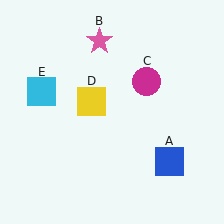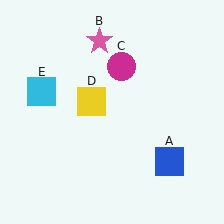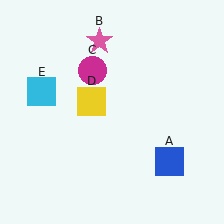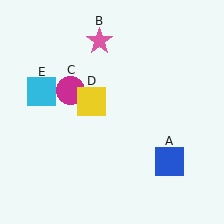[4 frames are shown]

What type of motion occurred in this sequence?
The magenta circle (object C) rotated counterclockwise around the center of the scene.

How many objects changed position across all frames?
1 object changed position: magenta circle (object C).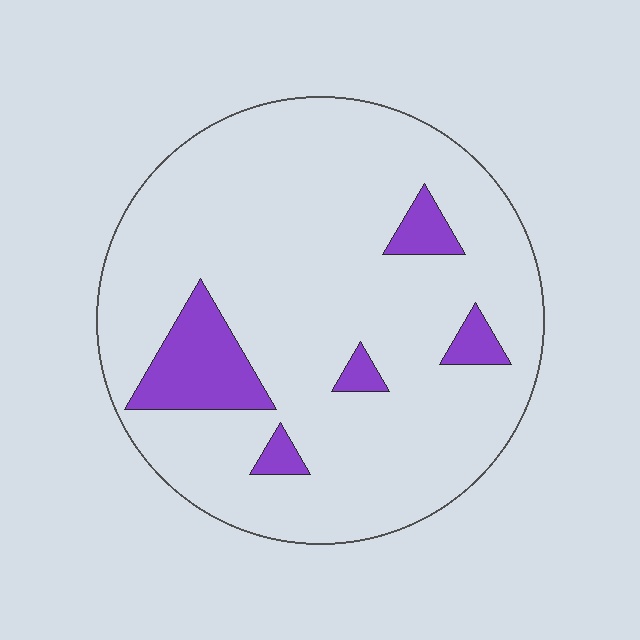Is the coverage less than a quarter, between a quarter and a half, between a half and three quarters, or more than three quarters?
Less than a quarter.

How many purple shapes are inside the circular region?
5.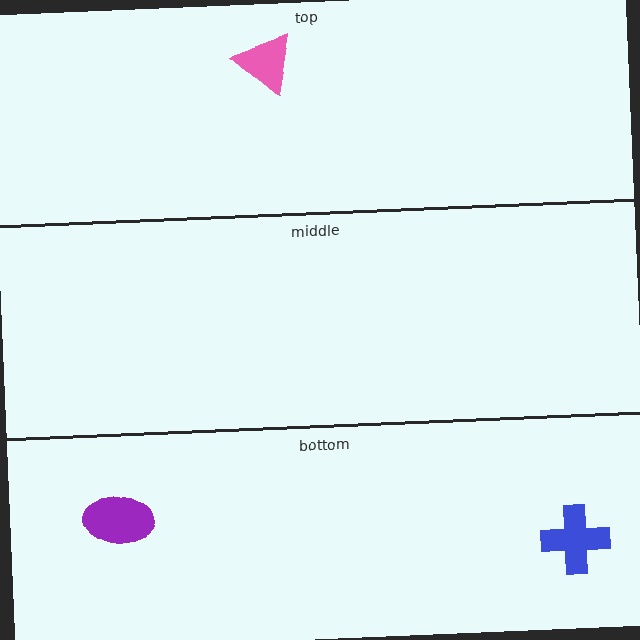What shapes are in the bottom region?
The blue cross, the purple ellipse.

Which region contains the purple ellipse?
The bottom region.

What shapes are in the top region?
The pink triangle.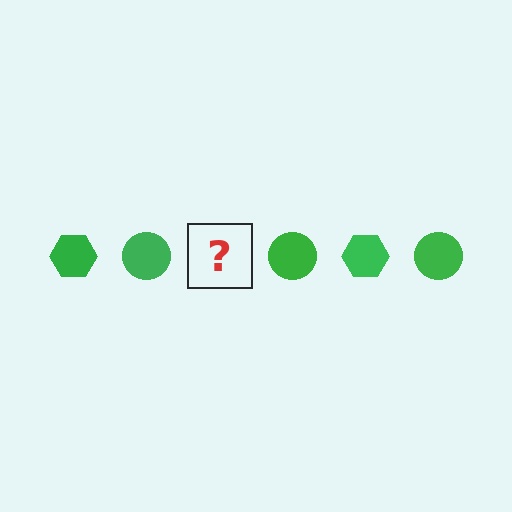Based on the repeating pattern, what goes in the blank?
The blank should be a green hexagon.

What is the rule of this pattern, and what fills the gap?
The rule is that the pattern cycles through hexagon, circle shapes in green. The gap should be filled with a green hexagon.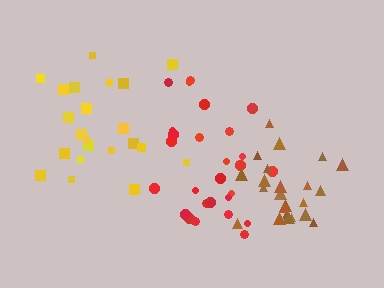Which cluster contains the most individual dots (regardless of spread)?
Red (29).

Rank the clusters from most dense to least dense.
brown, red, yellow.